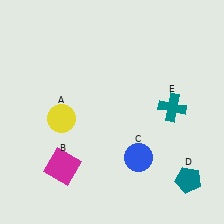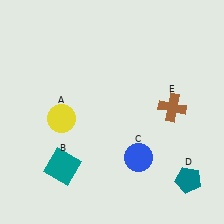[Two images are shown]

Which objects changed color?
B changed from magenta to teal. E changed from teal to brown.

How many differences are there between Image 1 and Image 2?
There are 2 differences between the two images.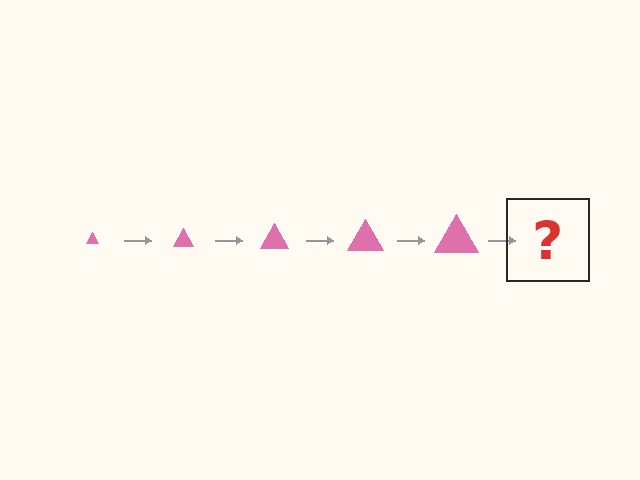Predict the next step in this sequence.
The next step is a pink triangle, larger than the previous one.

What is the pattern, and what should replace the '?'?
The pattern is that the triangle gets progressively larger each step. The '?' should be a pink triangle, larger than the previous one.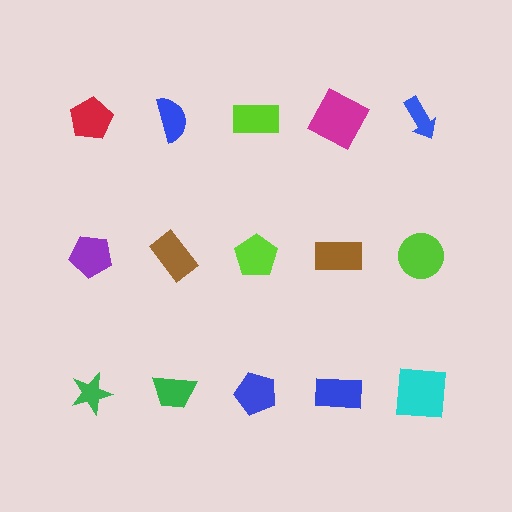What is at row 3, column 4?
A blue rectangle.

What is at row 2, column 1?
A purple pentagon.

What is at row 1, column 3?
A lime rectangle.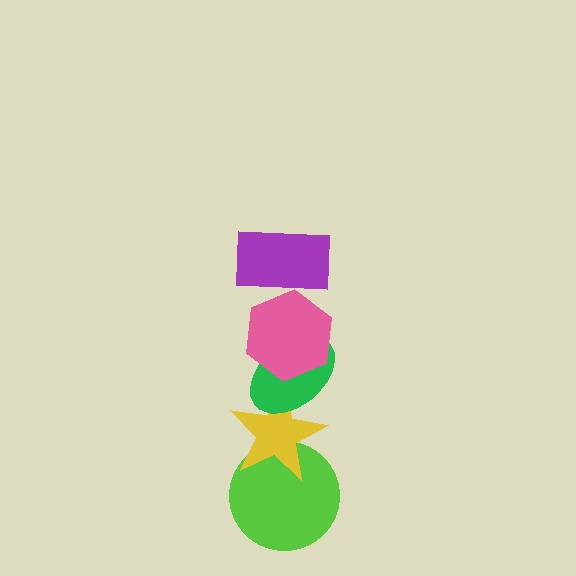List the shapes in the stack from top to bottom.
From top to bottom: the purple rectangle, the pink hexagon, the green ellipse, the yellow star, the lime circle.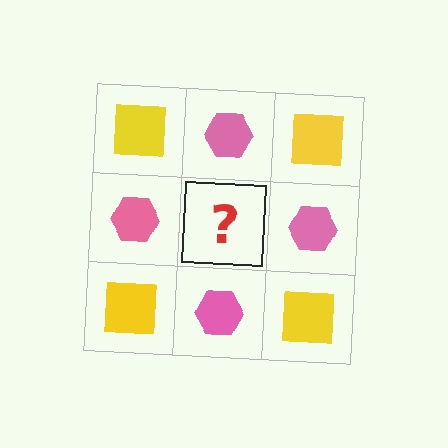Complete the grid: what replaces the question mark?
The question mark should be replaced with a yellow square.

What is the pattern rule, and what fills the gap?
The rule is that it alternates yellow square and pink hexagon in a checkerboard pattern. The gap should be filled with a yellow square.